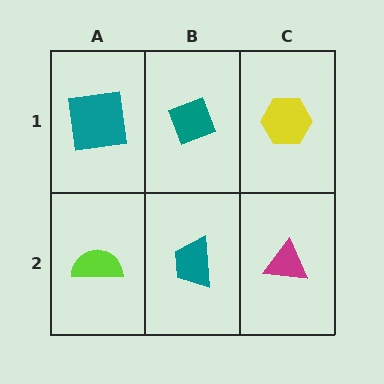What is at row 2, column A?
A lime semicircle.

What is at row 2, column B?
A teal trapezoid.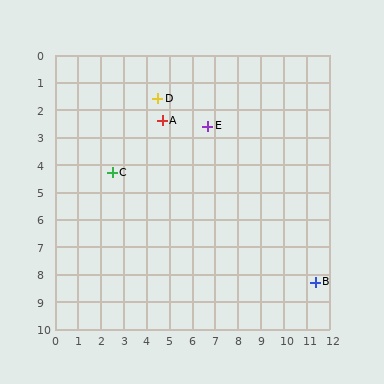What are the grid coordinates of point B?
Point B is at approximately (11.4, 8.3).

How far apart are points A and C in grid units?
Points A and C are about 2.9 grid units apart.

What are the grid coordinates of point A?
Point A is at approximately (4.7, 2.4).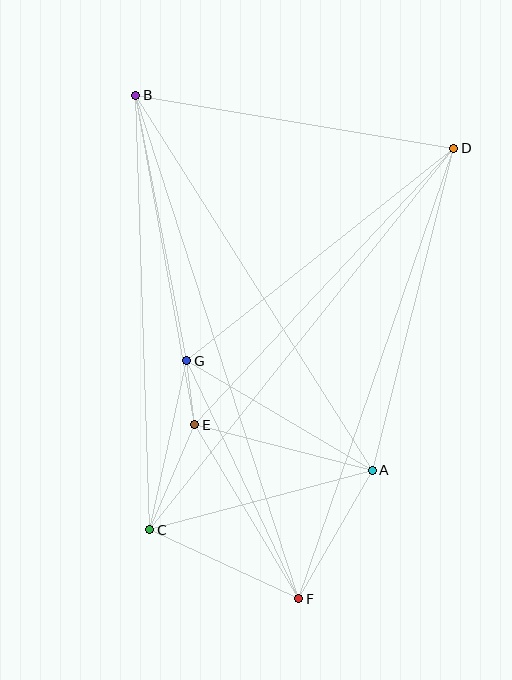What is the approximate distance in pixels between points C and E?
The distance between C and E is approximately 114 pixels.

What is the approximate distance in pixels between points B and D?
The distance between B and D is approximately 322 pixels.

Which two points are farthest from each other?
Points B and F are farthest from each other.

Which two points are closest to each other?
Points E and G are closest to each other.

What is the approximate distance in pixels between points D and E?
The distance between D and E is approximately 379 pixels.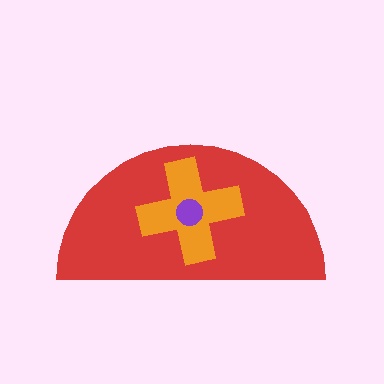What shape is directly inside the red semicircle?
The orange cross.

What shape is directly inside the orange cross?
The purple circle.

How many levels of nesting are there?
3.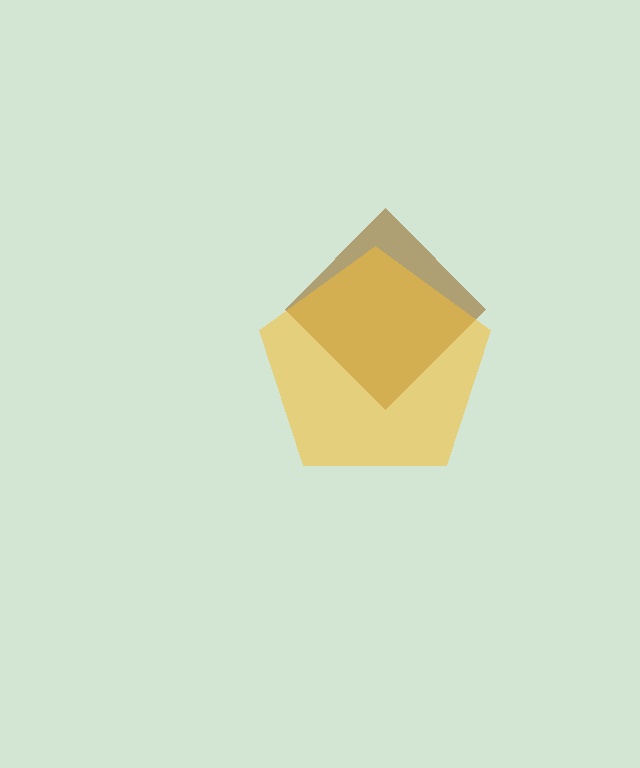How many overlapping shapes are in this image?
There are 2 overlapping shapes in the image.